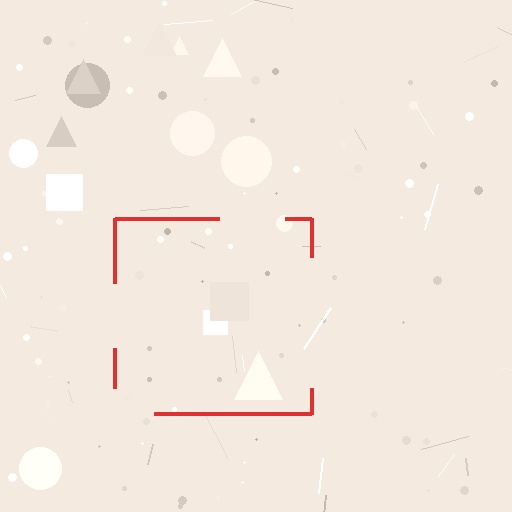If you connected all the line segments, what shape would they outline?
They would outline a square.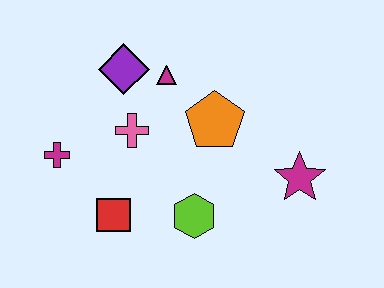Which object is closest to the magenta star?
The orange pentagon is closest to the magenta star.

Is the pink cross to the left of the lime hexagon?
Yes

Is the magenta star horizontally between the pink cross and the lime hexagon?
No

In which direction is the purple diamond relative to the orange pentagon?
The purple diamond is to the left of the orange pentagon.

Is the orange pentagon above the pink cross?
Yes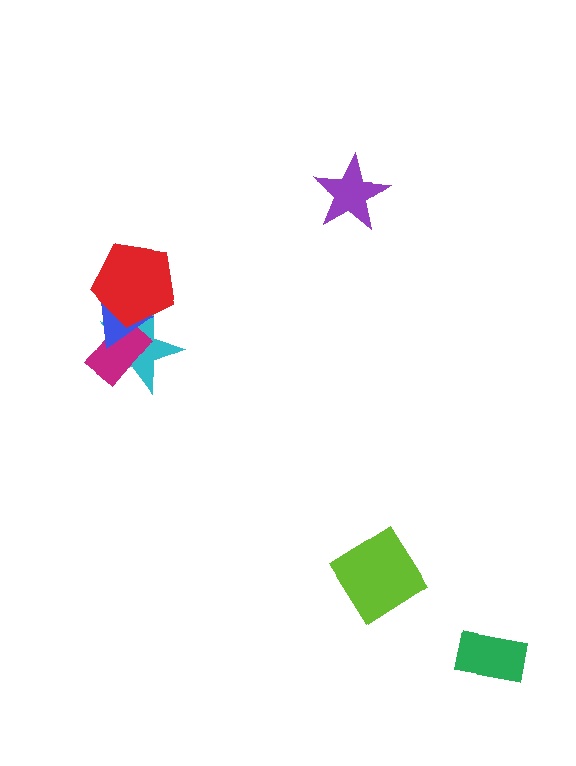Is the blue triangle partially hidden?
Yes, it is partially covered by another shape.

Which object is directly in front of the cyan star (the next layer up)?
The magenta rectangle is directly in front of the cyan star.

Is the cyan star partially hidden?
Yes, it is partially covered by another shape.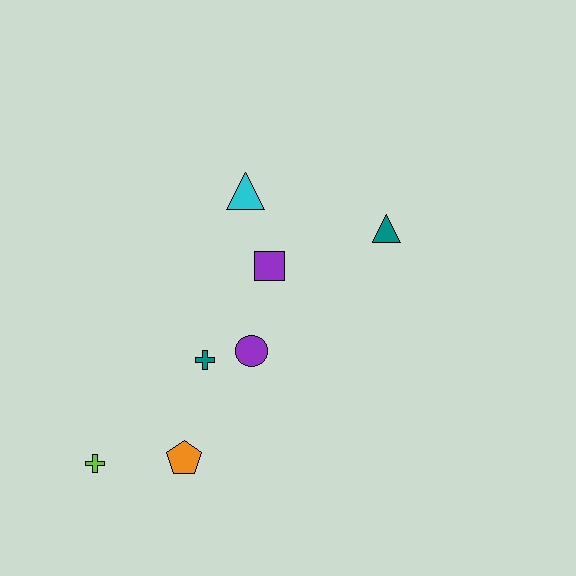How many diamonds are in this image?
There are no diamonds.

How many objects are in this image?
There are 7 objects.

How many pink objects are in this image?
There are no pink objects.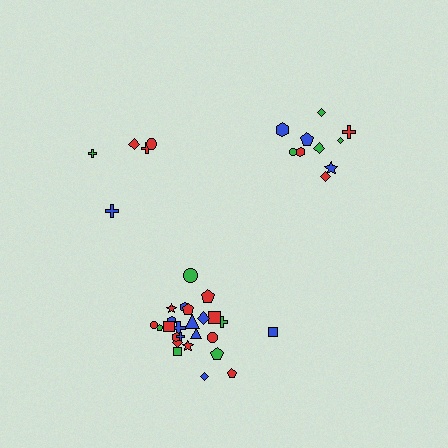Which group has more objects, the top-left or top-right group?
The top-right group.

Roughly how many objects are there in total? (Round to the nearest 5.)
Roughly 40 objects in total.